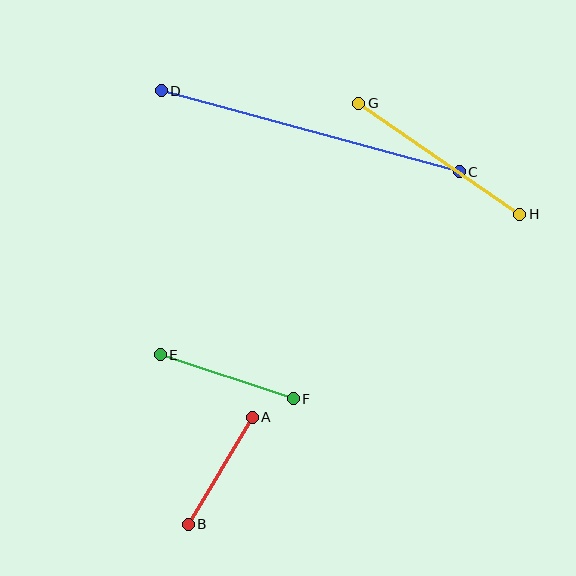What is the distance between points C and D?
The distance is approximately 309 pixels.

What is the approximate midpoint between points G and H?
The midpoint is at approximately (439, 158) pixels.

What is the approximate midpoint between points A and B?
The midpoint is at approximately (220, 471) pixels.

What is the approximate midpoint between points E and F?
The midpoint is at approximately (227, 377) pixels.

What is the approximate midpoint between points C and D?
The midpoint is at approximately (310, 131) pixels.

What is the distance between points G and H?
The distance is approximately 196 pixels.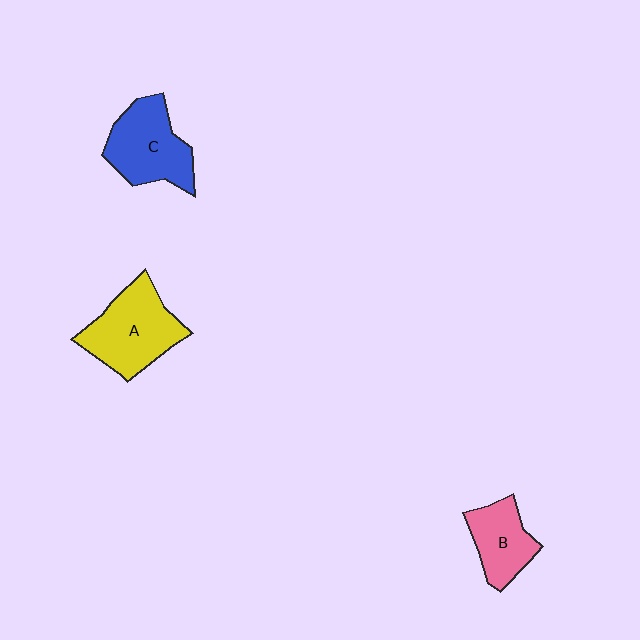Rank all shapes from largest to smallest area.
From largest to smallest: A (yellow), C (blue), B (pink).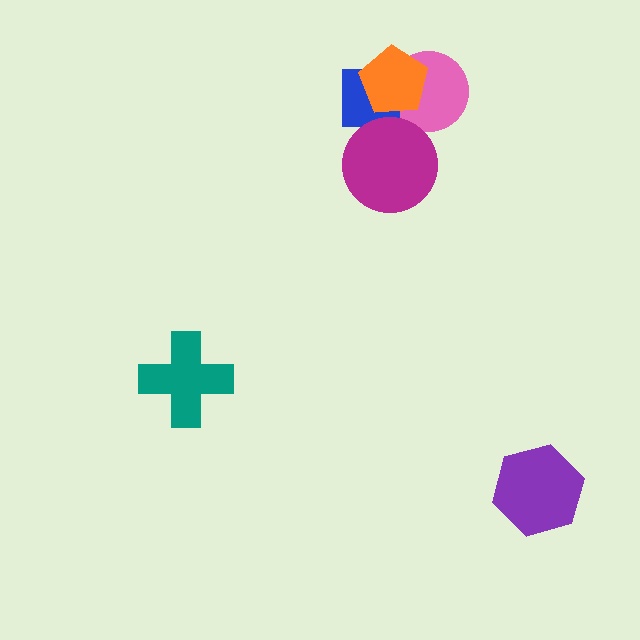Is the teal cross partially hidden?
No, no other shape covers it.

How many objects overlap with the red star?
4 objects overlap with the red star.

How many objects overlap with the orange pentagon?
3 objects overlap with the orange pentagon.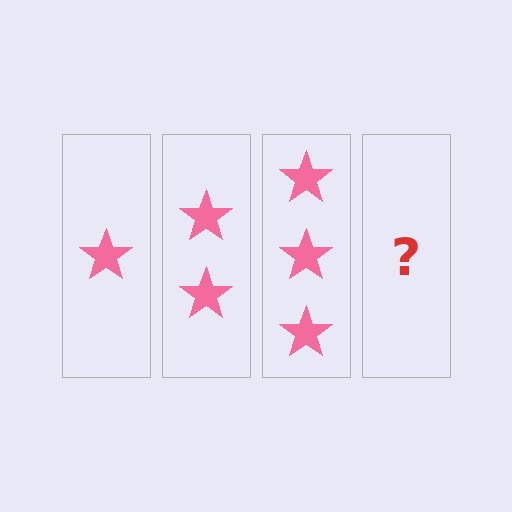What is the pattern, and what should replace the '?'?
The pattern is that each step adds one more star. The '?' should be 4 stars.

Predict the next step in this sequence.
The next step is 4 stars.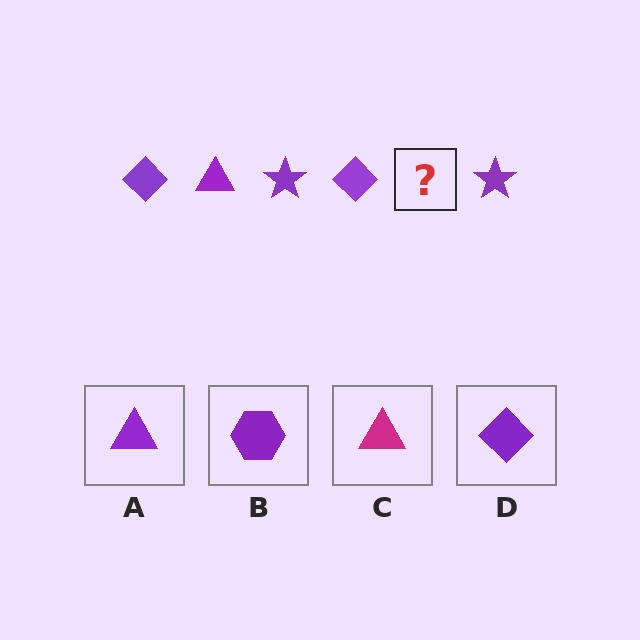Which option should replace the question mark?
Option A.